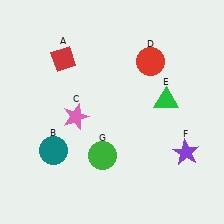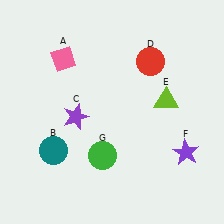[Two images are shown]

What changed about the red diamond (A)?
In Image 1, A is red. In Image 2, it changed to pink.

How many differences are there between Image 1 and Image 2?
There are 3 differences between the two images.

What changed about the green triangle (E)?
In Image 1, E is green. In Image 2, it changed to lime.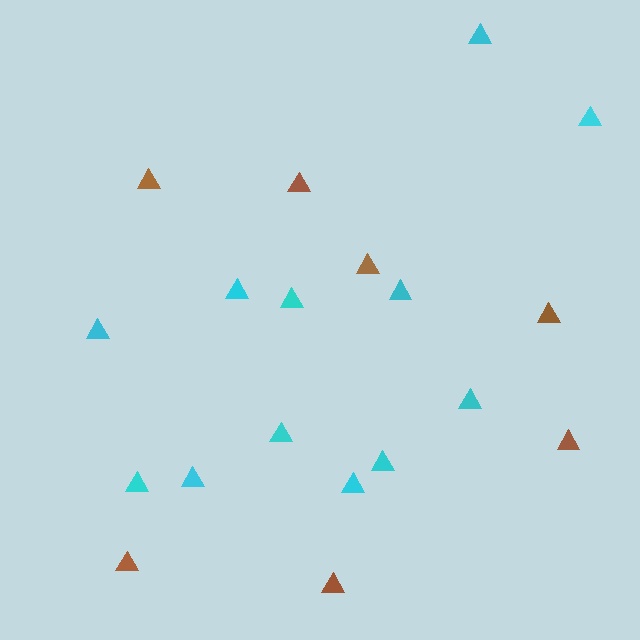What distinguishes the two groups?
There are 2 groups: one group of brown triangles (7) and one group of cyan triangles (12).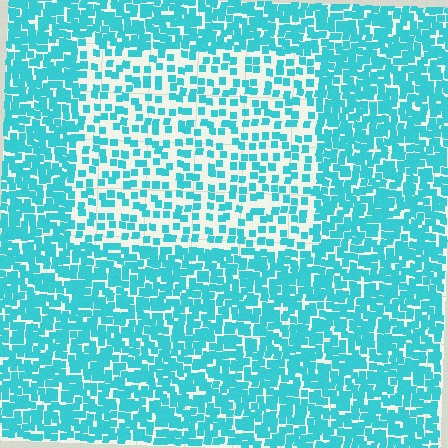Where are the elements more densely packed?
The elements are more densely packed outside the rectangle boundary.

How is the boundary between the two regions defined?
The boundary is defined by a change in element density (approximately 2.1x ratio). All elements are the same color, size, and shape.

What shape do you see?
I see a rectangle.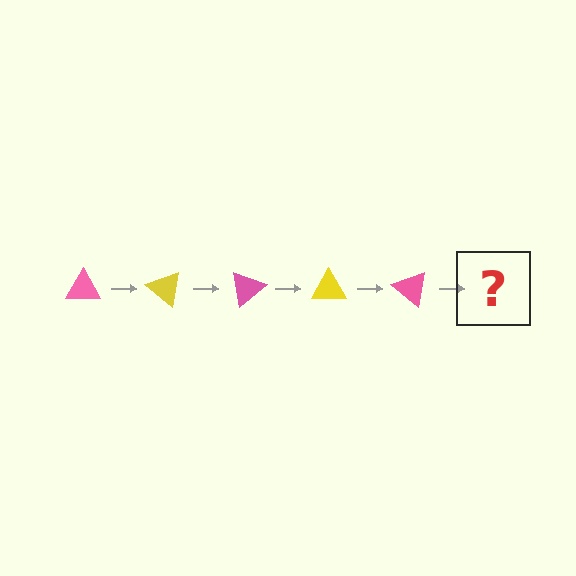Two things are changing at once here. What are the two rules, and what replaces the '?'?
The two rules are that it rotates 40 degrees each step and the color cycles through pink and yellow. The '?' should be a yellow triangle, rotated 200 degrees from the start.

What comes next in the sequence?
The next element should be a yellow triangle, rotated 200 degrees from the start.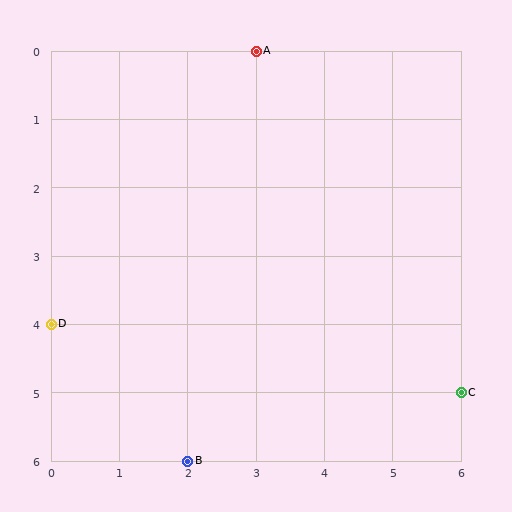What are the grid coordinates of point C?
Point C is at grid coordinates (6, 5).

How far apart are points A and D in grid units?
Points A and D are 3 columns and 4 rows apart (about 5.0 grid units diagonally).